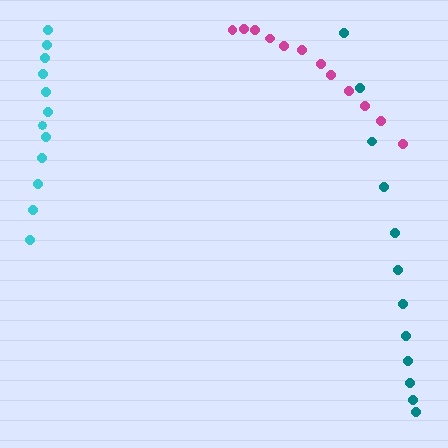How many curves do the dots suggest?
There are 3 distinct paths.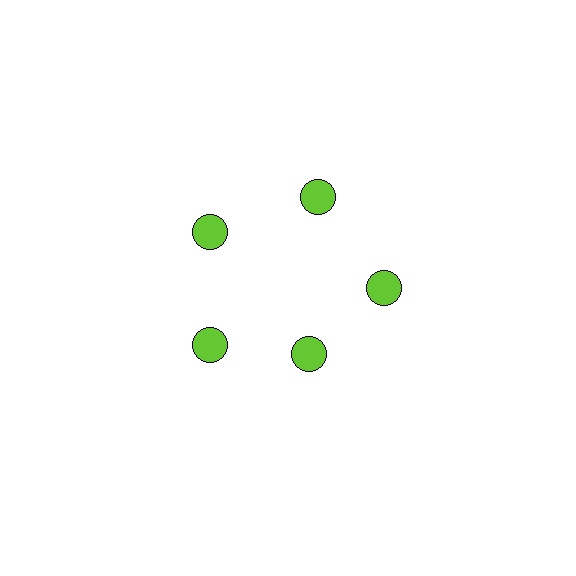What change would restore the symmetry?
The symmetry would be restored by moving it outward, back onto the ring so that all 5 circles sit at equal angles and equal distance from the center.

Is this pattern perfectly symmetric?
No. The 5 lime circles are arranged in a ring, but one element near the 5 o'clock position is pulled inward toward the center, breaking the 5-fold rotational symmetry.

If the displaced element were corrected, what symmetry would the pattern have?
It would have 5-fold rotational symmetry — the pattern would map onto itself every 72 degrees.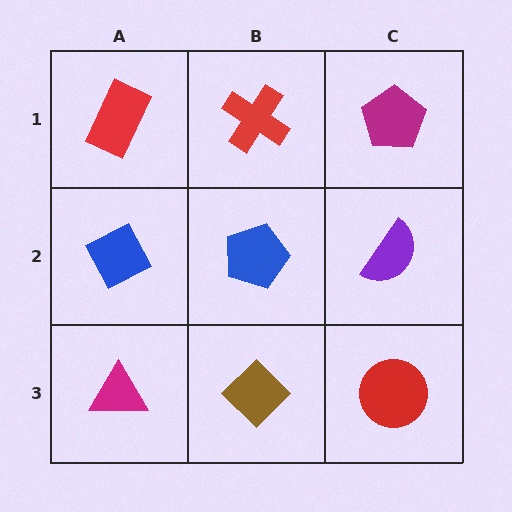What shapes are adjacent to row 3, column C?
A purple semicircle (row 2, column C), a brown diamond (row 3, column B).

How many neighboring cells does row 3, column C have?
2.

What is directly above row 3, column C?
A purple semicircle.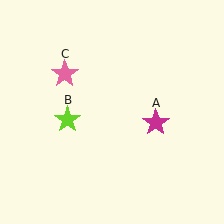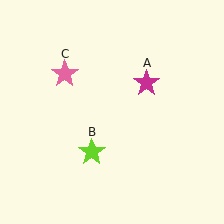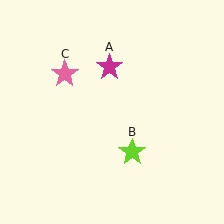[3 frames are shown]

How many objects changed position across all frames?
2 objects changed position: magenta star (object A), lime star (object B).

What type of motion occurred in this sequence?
The magenta star (object A), lime star (object B) rotated counterclockwise around the center of the scene.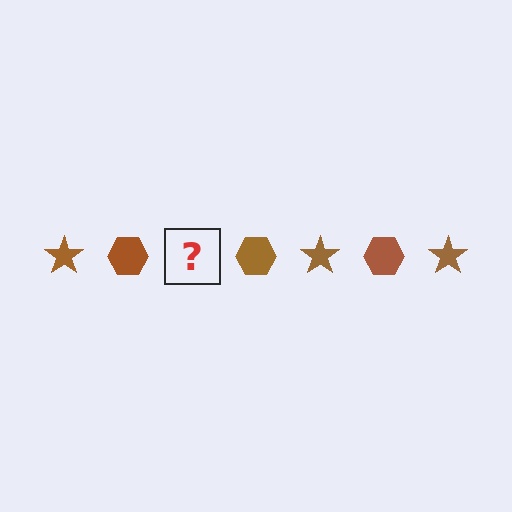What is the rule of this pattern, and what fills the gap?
The rule is that the pattern cycles through star, hexagon shapes in brown. The gap should be filled with a brown star.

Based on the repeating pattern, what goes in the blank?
The blank should be a brown star.